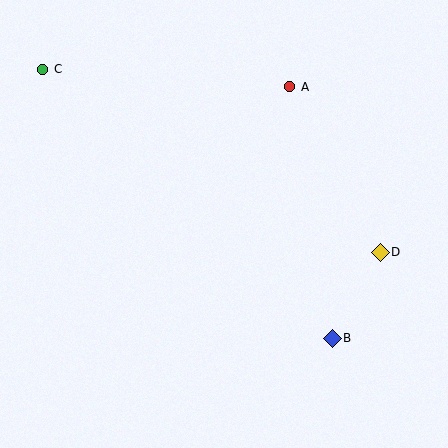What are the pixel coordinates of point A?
Point A is at (290, 87).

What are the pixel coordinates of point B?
Point B is at (332, 338).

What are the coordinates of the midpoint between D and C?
The midpoint between D and C is at (212, 161).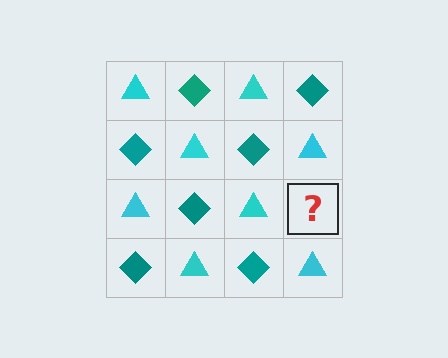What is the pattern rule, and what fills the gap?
The rule is that it alternates cyan triangle and teal diamond in a checkerboard pattern. The gap should be filled with a teal diamond.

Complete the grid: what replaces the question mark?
The question mark should be replaced with a teal diamond.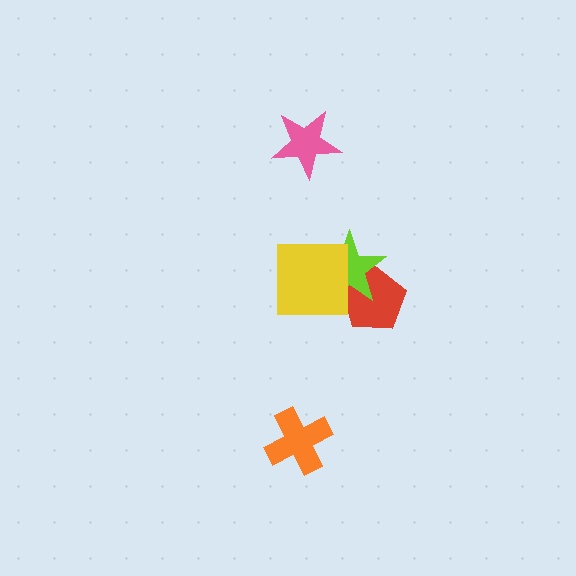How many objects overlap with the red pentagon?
1 object overlaps with the red pentagon.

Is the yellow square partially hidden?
No, no other shape covers it.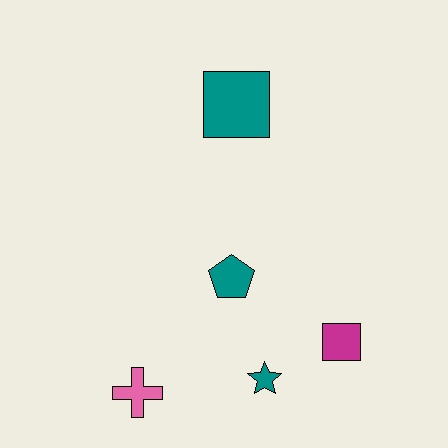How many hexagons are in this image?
There are no hexagons.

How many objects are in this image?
There are 5 objects.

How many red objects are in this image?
There are no red objects.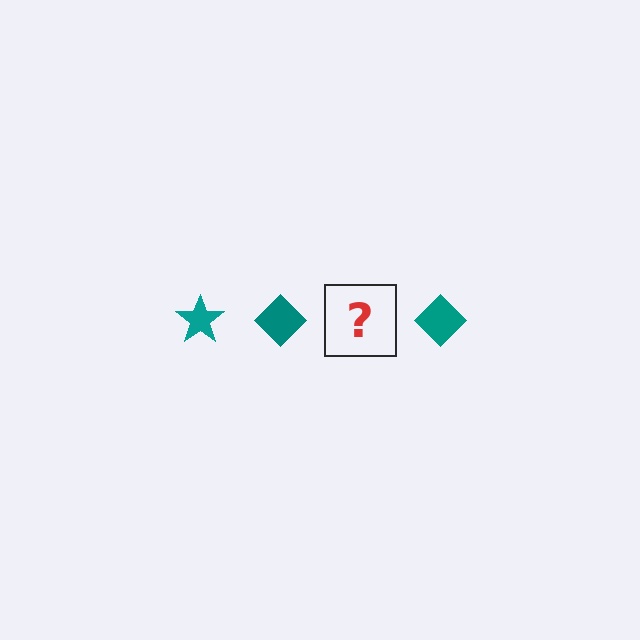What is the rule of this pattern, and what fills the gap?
The rule is that the pattern cycles through star, diamond shapes in teal. The gap should be filled with a teal star.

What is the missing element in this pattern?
The missing element is a teal star.